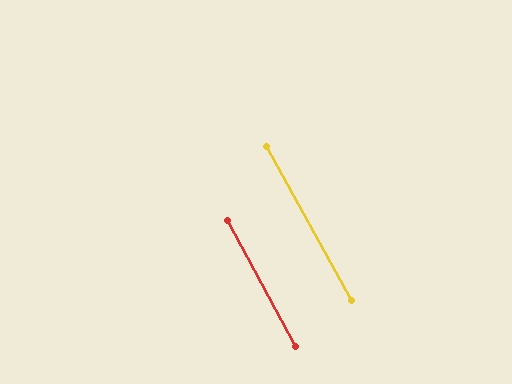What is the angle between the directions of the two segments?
Approximately 1 degree.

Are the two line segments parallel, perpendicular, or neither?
Parallel — their directions differ by only 0.6°.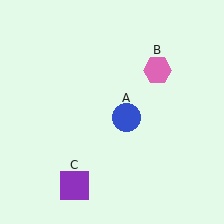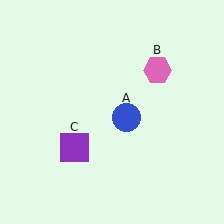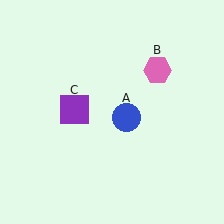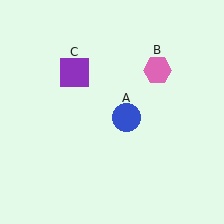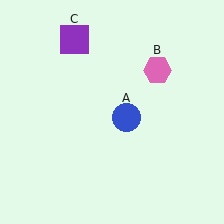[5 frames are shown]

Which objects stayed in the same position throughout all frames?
Blue circle (object A) and pink hexagon (object B) remained stationary.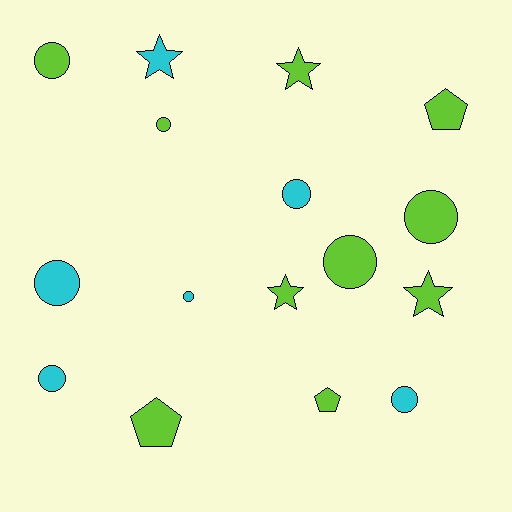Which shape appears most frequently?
Circle, with 9 objects.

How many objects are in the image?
There are 16 objects.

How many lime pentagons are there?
There are 3 lime pentagons.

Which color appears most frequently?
Lime, with 10 objects.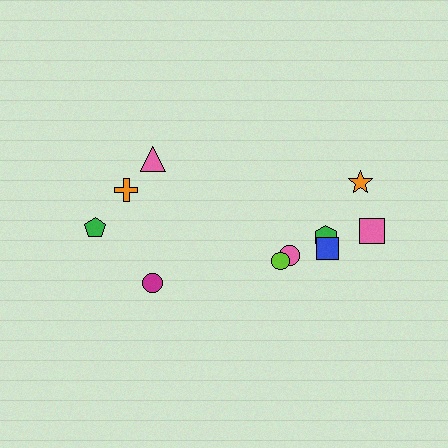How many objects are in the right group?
There are 6 objects.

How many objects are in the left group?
There are 4 objects.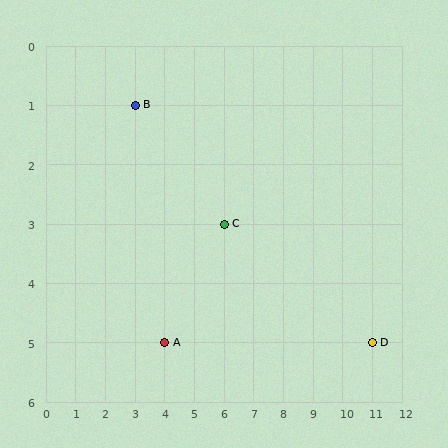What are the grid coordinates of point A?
Point A is at grid coordinates (4, 5).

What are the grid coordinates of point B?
Point B is at grid coordinates (3, 1).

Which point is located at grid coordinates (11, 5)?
Point D is at (11, 5).